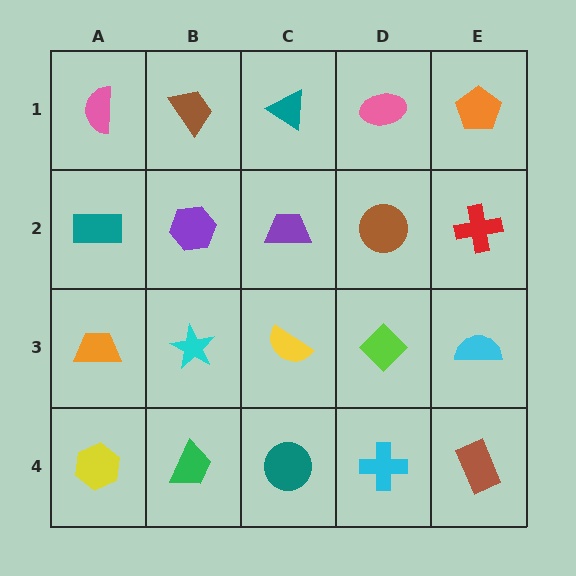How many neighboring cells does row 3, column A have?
3.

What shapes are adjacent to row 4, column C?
A yellow semicircle (row 3, column C), a green trapezoid (row 4, column B), a cyan cross (row 4, column D).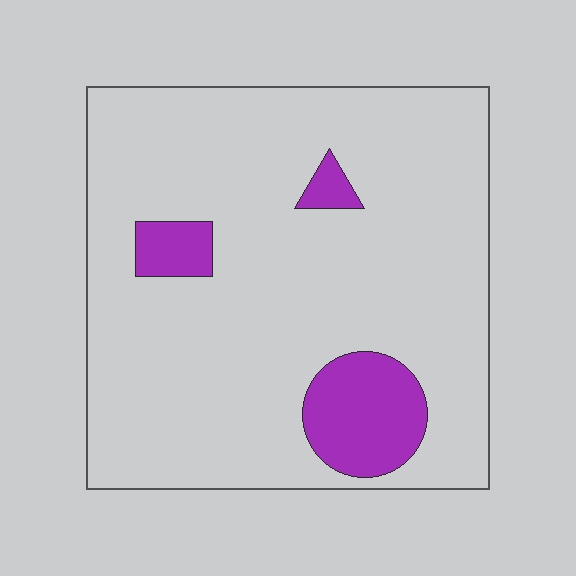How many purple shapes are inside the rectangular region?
3.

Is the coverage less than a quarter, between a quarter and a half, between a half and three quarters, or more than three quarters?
Less than a quarter.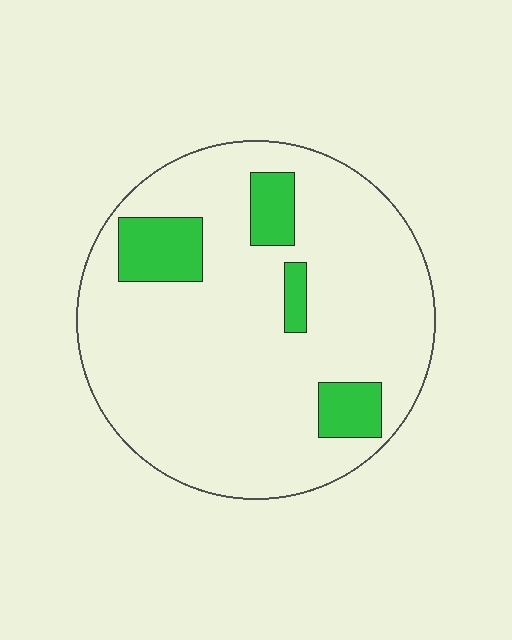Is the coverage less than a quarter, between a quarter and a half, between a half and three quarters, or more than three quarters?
Less than a quarter.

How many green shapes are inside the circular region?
4.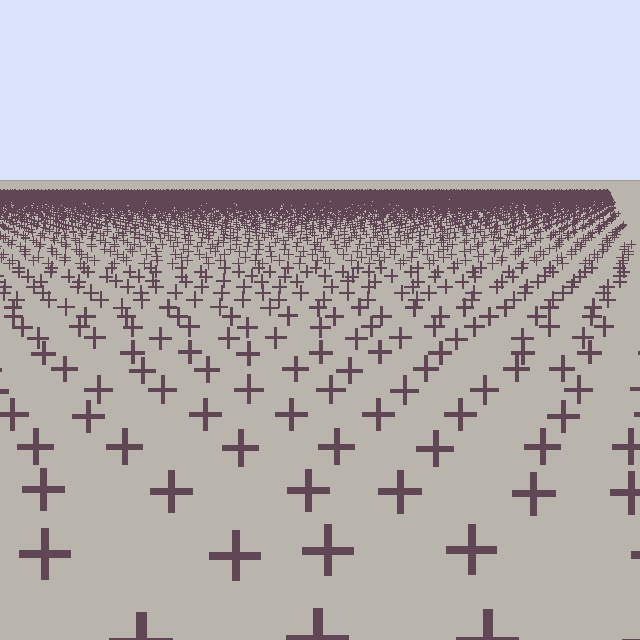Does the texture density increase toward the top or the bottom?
Density increases toward the top.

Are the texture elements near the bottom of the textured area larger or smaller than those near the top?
Larger. Near the bottom, elements are closer to the viewer and appear at a bigger on-screen size.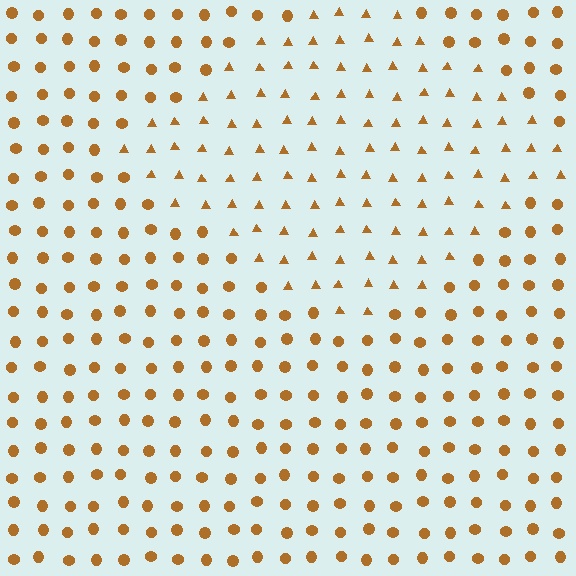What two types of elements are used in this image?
The image uses triangles inside the diamond region and circles outside it.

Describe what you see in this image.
The image is filled with small brown elements arranged in a uniform grid. A diamond-shaped region contains triangles, while the surrounding area contains circles. The boundary is defined purely by the change in element shape.